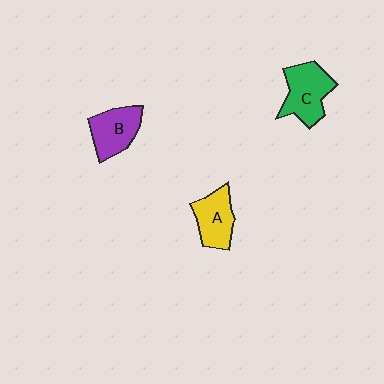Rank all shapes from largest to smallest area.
From largest to smallest: C (green), B (purple), A (yellow).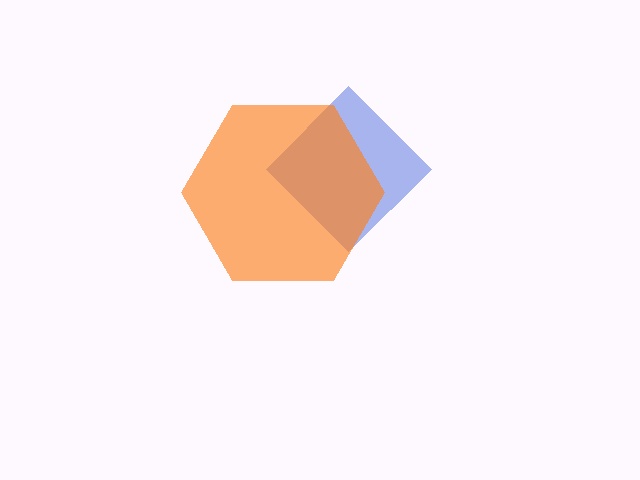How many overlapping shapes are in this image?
There are 2 overlapping shapes in the image.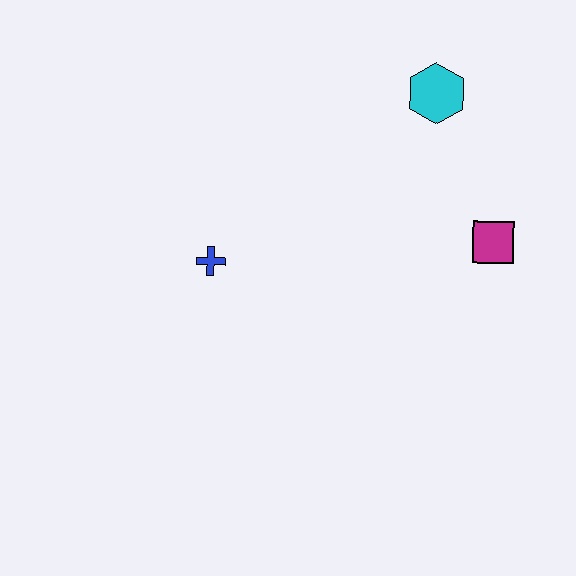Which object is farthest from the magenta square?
The blue cross is farthest from the magenta square.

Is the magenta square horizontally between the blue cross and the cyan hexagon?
No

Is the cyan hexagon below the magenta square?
No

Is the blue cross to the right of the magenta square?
No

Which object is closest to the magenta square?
The cyan hexagon is closest to the magenta square.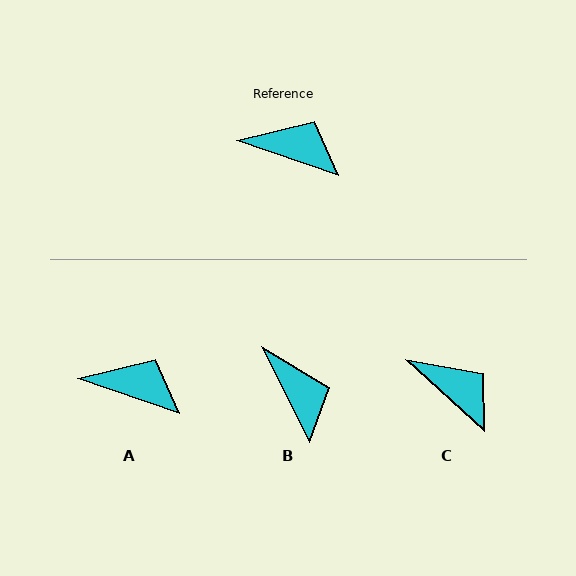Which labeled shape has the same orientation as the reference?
A.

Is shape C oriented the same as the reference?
No, it is off by about 23 degrees.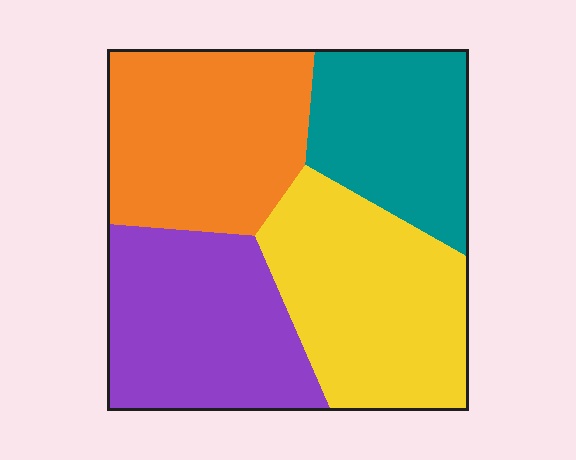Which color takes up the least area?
Teal, at roughly 20%.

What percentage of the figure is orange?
Orange takes up about one quarter (1/4) of the figure.